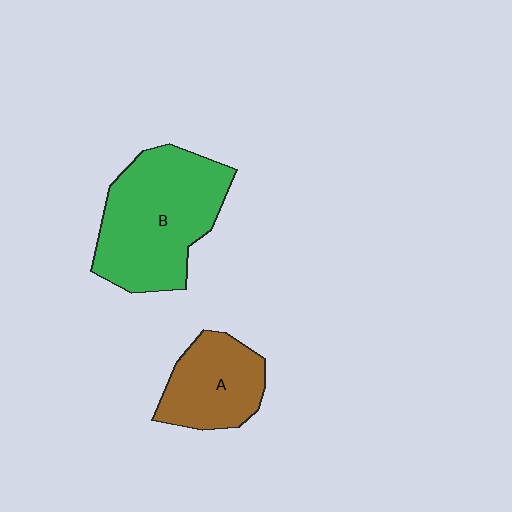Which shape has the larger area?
Shape B (green).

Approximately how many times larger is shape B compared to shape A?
Approximately 1.8 times.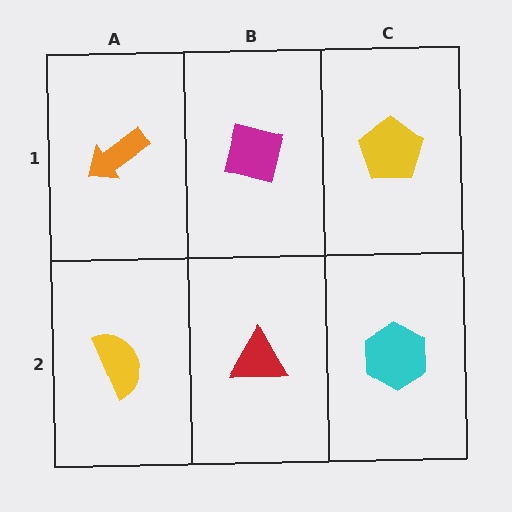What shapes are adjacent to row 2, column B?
A magenta square (row 1, column B), a yellow semicircle (row 2, column A), a cyan hexagon (row 2, column C).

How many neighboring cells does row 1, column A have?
2.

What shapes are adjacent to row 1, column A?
A yellow semicircle (row 2, column A), a magenta square (row 1, column B).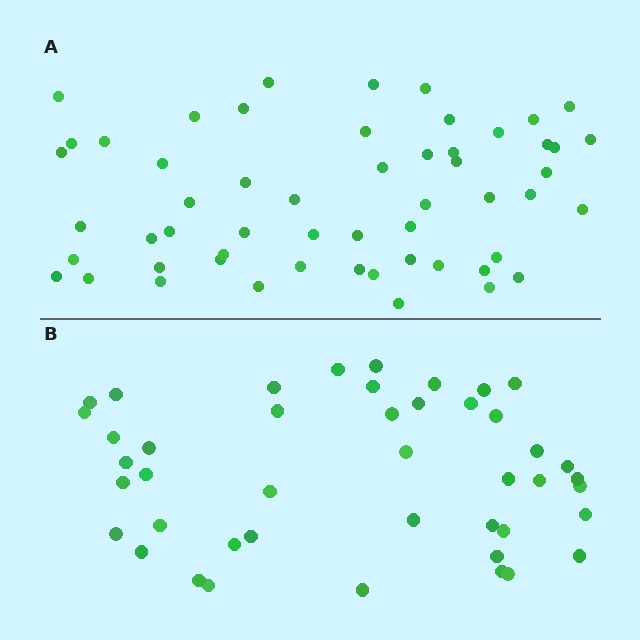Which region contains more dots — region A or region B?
Region A (the top region) has more dots.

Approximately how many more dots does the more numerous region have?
Region A has roughly 12 or so more dots than region B.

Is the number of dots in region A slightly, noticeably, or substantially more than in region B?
Region A has noticeably more, but not dramatically so. The ratio is roughly 1.2 to 1.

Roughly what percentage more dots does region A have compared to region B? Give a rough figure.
About 25% more.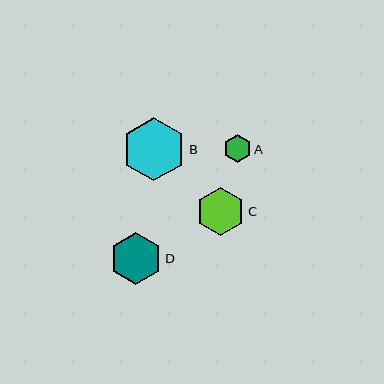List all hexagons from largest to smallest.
From largest to smallest: B, D, C, A.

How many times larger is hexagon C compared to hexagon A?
Hexagon C is approximately 1.8 times the size of hexagon A.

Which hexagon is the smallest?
Hexagon A is the smallest with a size of approximately 27 pixels.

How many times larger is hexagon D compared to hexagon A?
Hexagon D is approximately 1.9 times the size of hexagon A.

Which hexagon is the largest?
Hexagon B is the largest with a size of approximately 64 pixels.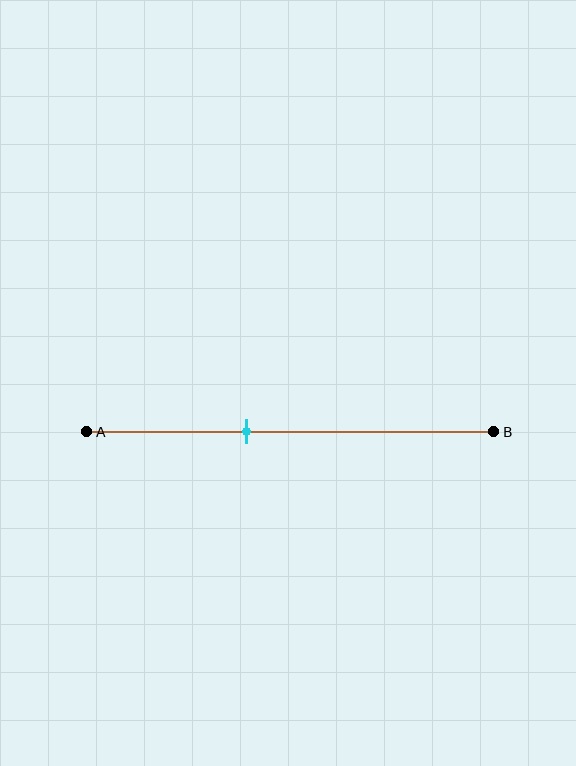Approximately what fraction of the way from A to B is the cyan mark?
The cyan mark is approximately 40% of the way from A to B.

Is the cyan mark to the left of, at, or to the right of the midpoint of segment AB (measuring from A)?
The cyan mark is to the left of the midpoint of segment AB.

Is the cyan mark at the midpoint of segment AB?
No, the mark is at about 40% from A, not at the 50% midpoint.